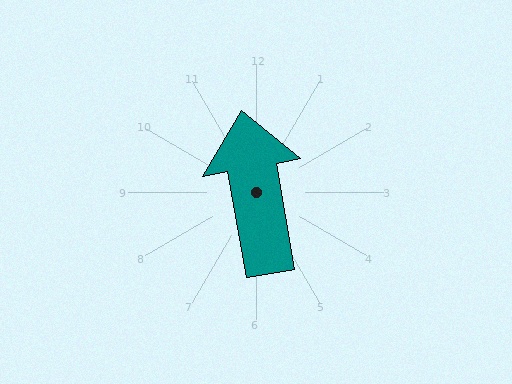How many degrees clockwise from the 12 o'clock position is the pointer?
Approximately 350 degrees.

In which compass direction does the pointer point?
North.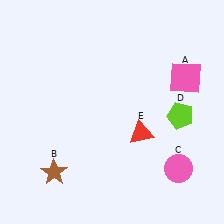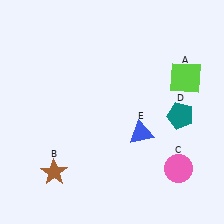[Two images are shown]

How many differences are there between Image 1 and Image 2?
There are 3 differences between the two images.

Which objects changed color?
A changed from pink to lime. D changed from lime to teal. E changed from red to blue.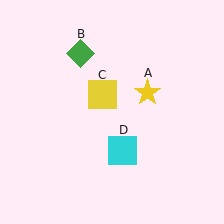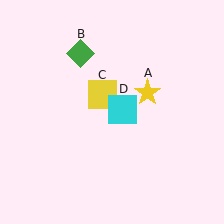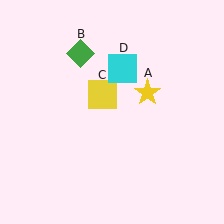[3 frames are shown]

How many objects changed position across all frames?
1 object changed position: cyan square (object D).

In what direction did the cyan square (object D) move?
The cyan square (object D) moved up.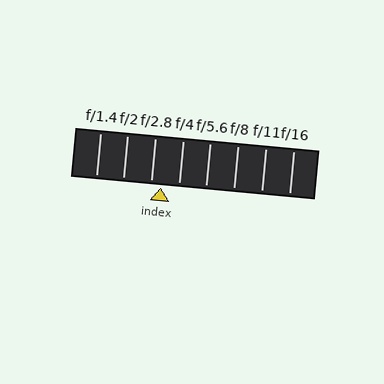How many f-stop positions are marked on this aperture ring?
There are 8 f-stop positions marked.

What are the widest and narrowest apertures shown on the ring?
The widest aperture shown is f/1.4 and the narrowest is f/16.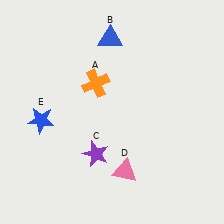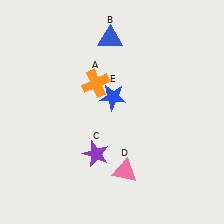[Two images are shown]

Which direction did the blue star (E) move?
The blue star (E) moved right.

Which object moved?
The blue star (E) moved right.